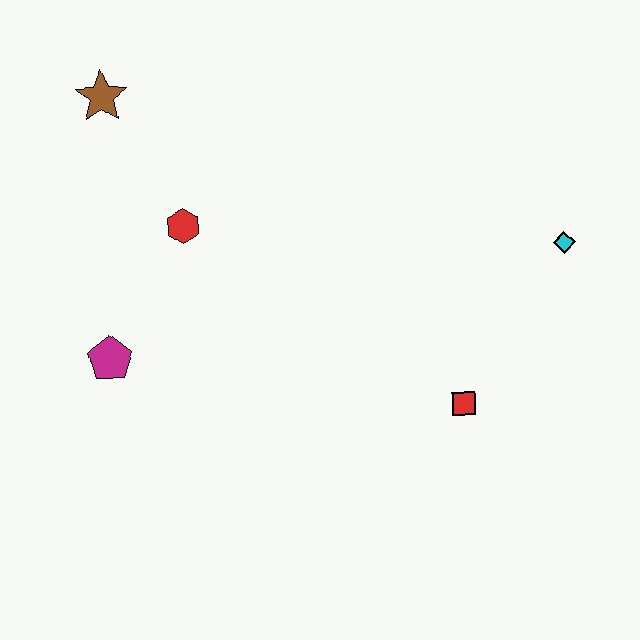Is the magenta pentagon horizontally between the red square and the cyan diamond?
No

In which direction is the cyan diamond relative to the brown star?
The cyan diamond is to the right of the brown star.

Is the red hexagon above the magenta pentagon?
Yes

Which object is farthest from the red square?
The brown star is farthest from the red square.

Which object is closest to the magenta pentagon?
The red hexagon is closest to the magenta pentagon.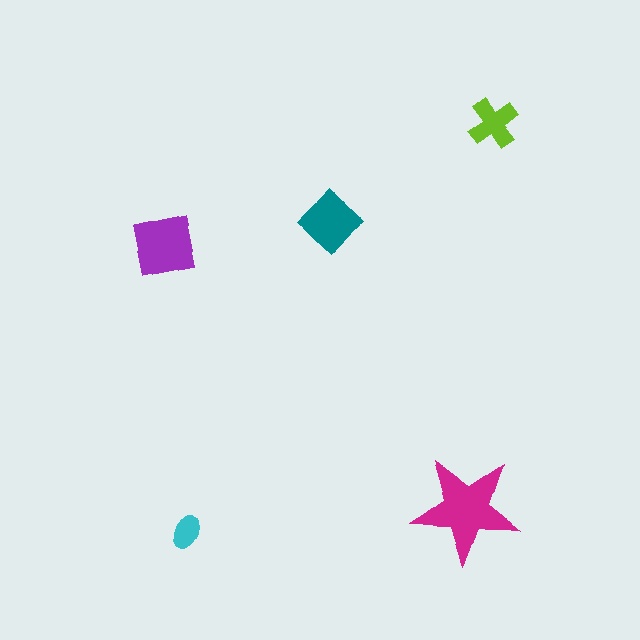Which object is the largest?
The magenta star.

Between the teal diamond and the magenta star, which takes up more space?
The magenta star.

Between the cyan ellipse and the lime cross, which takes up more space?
The lime cross.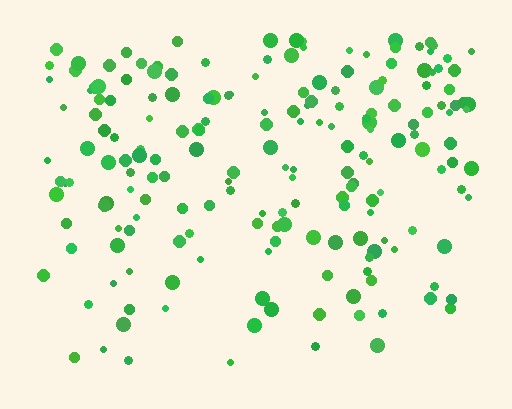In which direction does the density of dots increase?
From bottom to top, with the top side densest.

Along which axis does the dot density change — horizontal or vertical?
Vertical.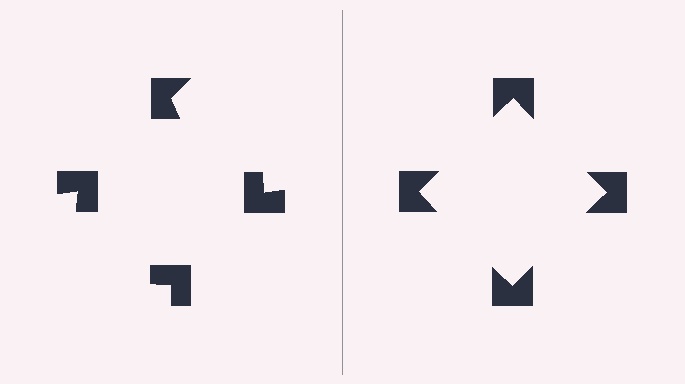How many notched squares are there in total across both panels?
8 — 4 on each side.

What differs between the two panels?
The notched squares are positioned identically on both sides; only the wedge orientations differ. On the right they align to a square; on the left they are misaligned.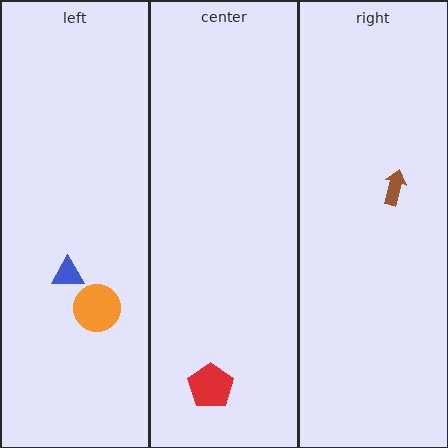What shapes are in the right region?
The brown arrow.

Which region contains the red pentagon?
The center region.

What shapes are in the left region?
The blue triangle, the orange circle.